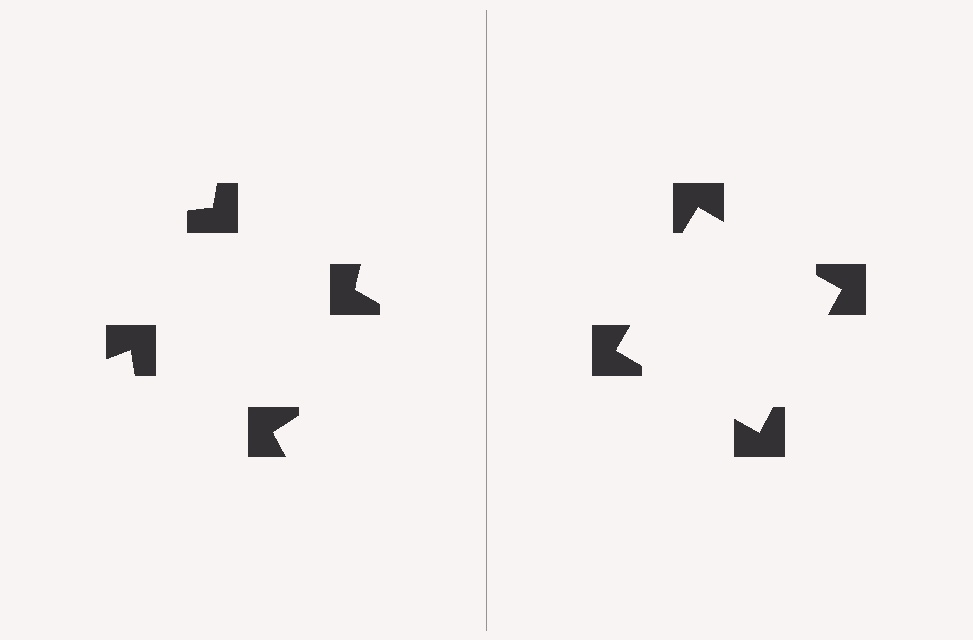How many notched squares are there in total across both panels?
8 — 4 on each side.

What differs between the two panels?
The notched squares are positioned identically on both sides; only the wedge orientations differ. On the right they align to a square; on the left they are misaligned.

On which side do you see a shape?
An illusory square appears on the right side. On the left side the wedge cuts are rotated, so no coherent shape forms.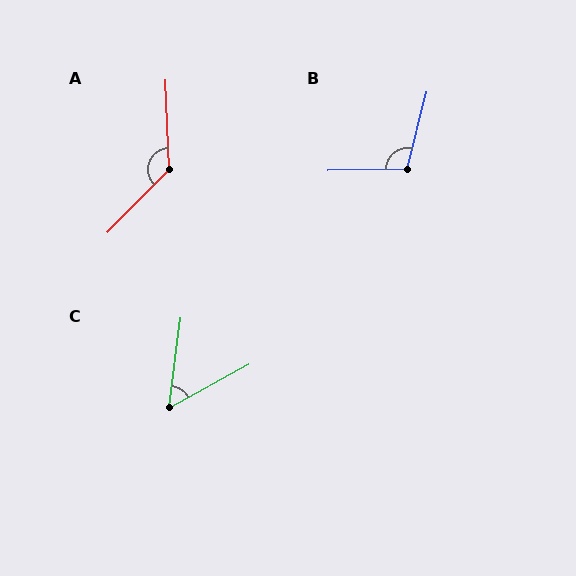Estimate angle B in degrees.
Approximately 105 degrees.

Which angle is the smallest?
C, at approximately 54 degrees.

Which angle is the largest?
A, at approximately 133 degrees.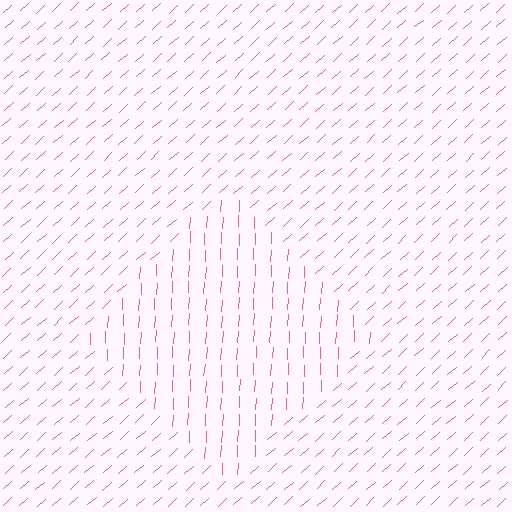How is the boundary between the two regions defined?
The boundary is defined purely by a change in line orientation (approximately 45 degrees difference). All lines are the same color and thickness.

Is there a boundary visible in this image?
Yes, there is a texture boundary formed by a change in line orientation.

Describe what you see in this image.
The image is filled with small pink line segments. A diamond region in the image has lines oriented differently from the surrounding lines, creating a visible texture boundary.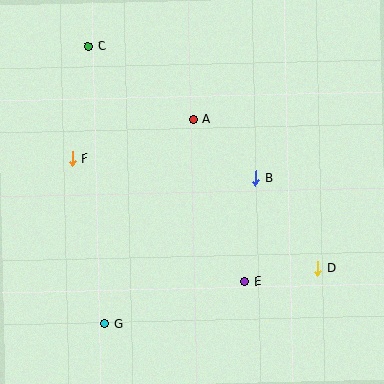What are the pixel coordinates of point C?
Point C is at (88, 47).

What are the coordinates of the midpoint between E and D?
The midpoint between E and D is at (281, 275).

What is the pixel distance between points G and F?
The distance between G and F is 168 pixels.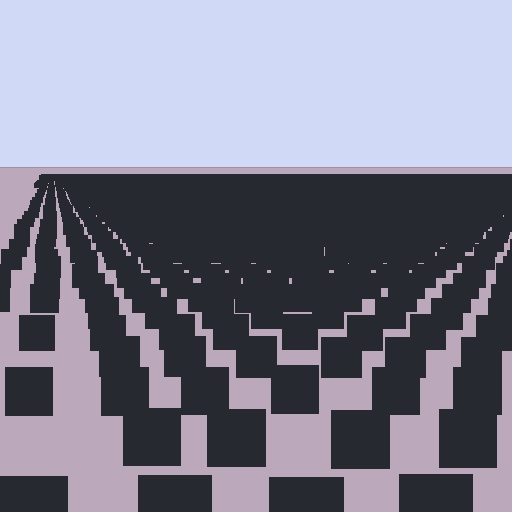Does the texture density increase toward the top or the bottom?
Density increases toward the top.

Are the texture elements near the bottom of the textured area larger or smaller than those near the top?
Larger. Near the bottom, elements are closer to the viewer and appear at a bigger on-screen size.